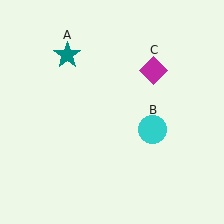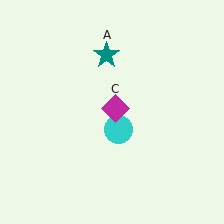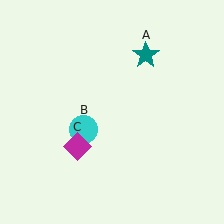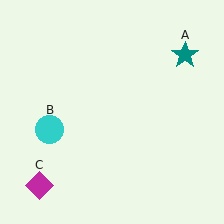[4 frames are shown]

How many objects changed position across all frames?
3 objects changed position: teal star (object A), cyan circle (object B), magenta diamond (object C).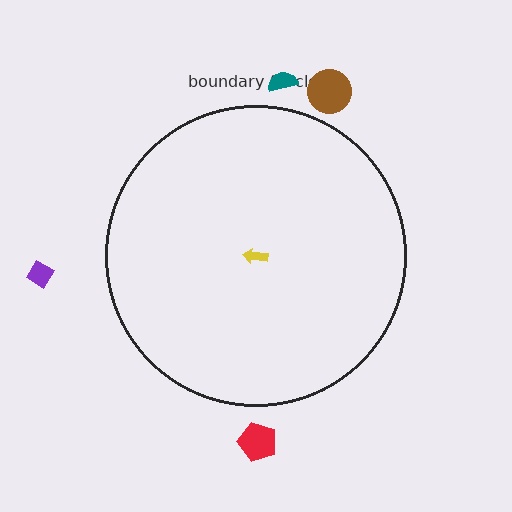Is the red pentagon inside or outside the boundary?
Outside.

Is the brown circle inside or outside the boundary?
Outside.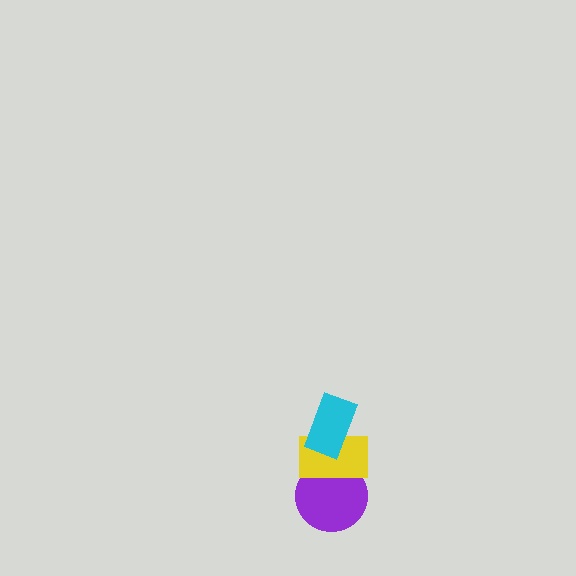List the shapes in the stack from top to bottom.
From top to bottom: the cyan rectangle, the yellow rectangle, the purple circle.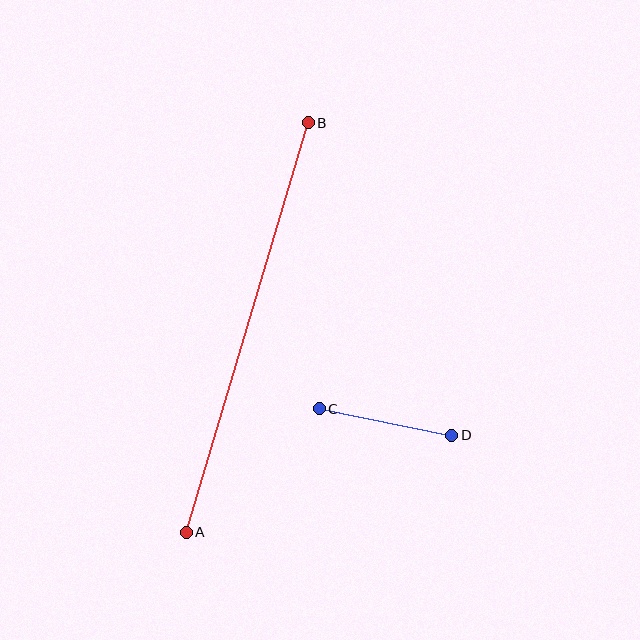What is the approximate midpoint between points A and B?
The midpoint is at approximately (247, 328) pixels.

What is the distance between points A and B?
The distance is approximately 427 pixels.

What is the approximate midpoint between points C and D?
The midpoint is at approximately (386, 422) pixels.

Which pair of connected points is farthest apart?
Points A and B are farthest apart.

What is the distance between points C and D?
The distance is approximately 135 pixels.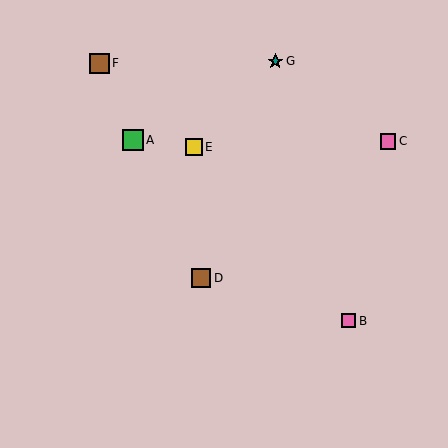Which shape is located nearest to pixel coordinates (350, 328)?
The pink square (labeled B) at (348, 321) is nearest to that location.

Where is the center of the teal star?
The center of the teal star is at (275, 61).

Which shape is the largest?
The green square (labeled A) is the largest.